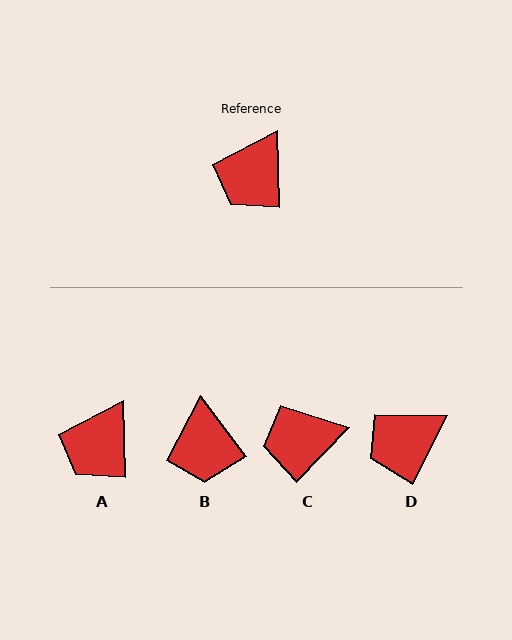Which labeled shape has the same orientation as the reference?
A.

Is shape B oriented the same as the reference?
No, it is off by about 35 degrees.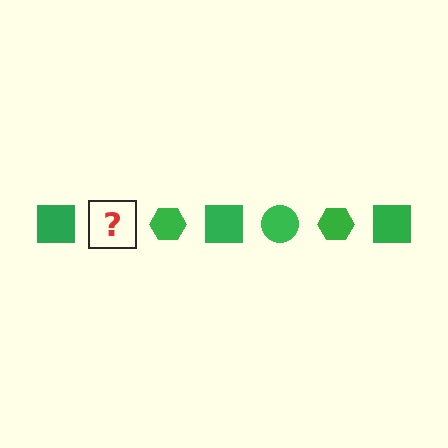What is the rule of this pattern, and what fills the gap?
The rule is that the pattern cycles through square, circle, hexagon shapes in green. The gap should be filled with a green circle.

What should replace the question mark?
The question mark should be replaced with a green circle.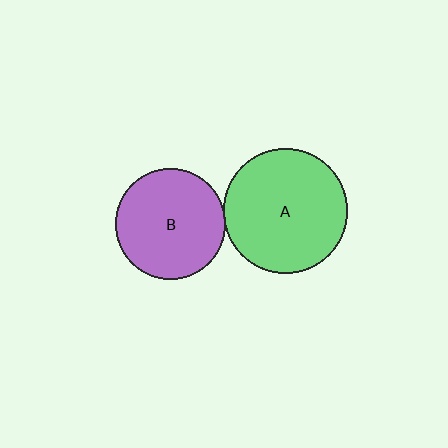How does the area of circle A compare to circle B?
Approximately 1.3 times.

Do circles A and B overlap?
Yes.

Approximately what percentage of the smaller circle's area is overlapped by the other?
Approximately 5%.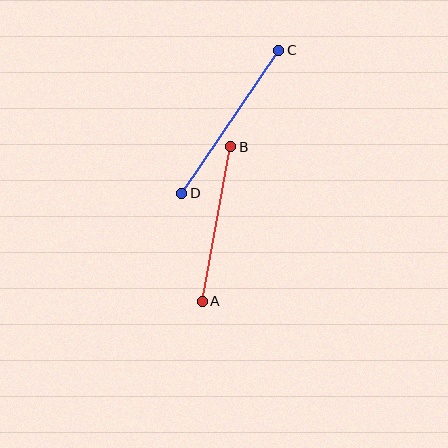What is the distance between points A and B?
The distance is approximately 157 pixels.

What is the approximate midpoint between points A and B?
The midpoint is at approximately (216, 224) pixels.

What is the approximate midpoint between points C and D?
The midpoint is at approximately (230, 122) pixels.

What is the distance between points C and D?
The distance is approximately 173 pixels.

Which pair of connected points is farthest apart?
Points C and D are farthest apart.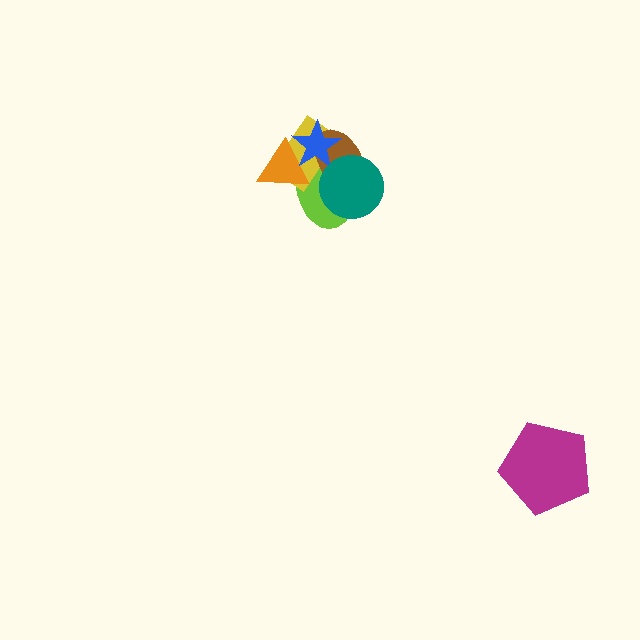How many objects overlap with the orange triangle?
4 objects overlap with the orange triangle.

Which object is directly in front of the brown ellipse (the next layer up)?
The blue star is directly in front of the brown ellipse.